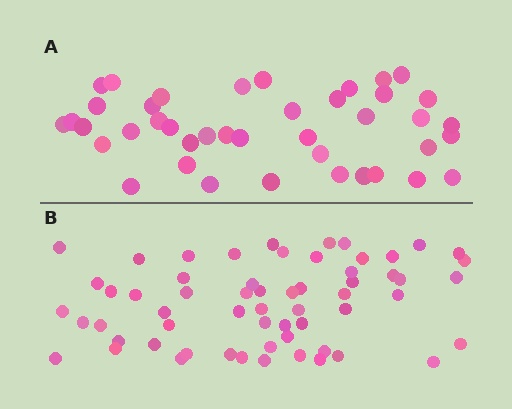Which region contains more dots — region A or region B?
Region B (the bottom region) has more dots.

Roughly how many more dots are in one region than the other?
Region B has approximately 20 more dots than region A.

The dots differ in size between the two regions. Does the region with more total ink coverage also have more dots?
No. Region A has more total ink coverage because its dots are larger, but region B actually contains more individual dots. Total area can be misleading — the number of items is what matters here.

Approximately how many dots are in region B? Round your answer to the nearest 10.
About 60 dots.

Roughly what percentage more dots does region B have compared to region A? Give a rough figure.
About 45% more.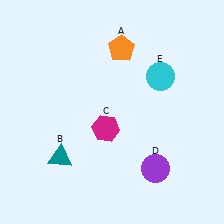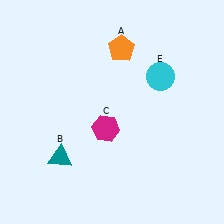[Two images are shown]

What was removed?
The purple circle (D) was removed in Image 2.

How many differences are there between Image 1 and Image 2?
There is 1 difference between the two images.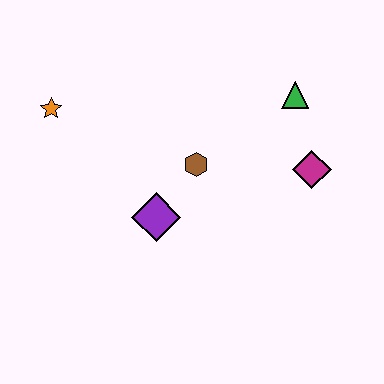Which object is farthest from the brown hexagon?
The orange star is farthest from the brown hexagon.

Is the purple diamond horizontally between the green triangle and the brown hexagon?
No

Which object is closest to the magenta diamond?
The green triangle is closest to the magenta diamond.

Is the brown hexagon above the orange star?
No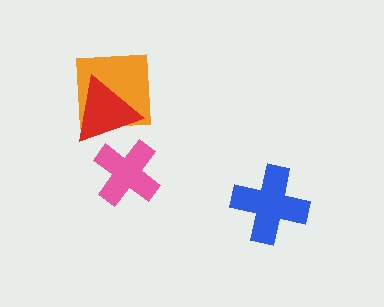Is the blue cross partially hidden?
No, no other shape covers it.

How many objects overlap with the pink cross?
1 object overlaps with the pink cross.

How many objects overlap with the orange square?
1 object overlaps with the orange square.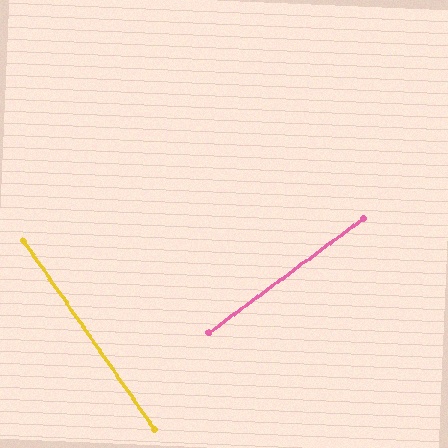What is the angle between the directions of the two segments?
Approximately 88 degrees.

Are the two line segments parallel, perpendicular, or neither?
Perpendicular — they meet at approximately 88°.